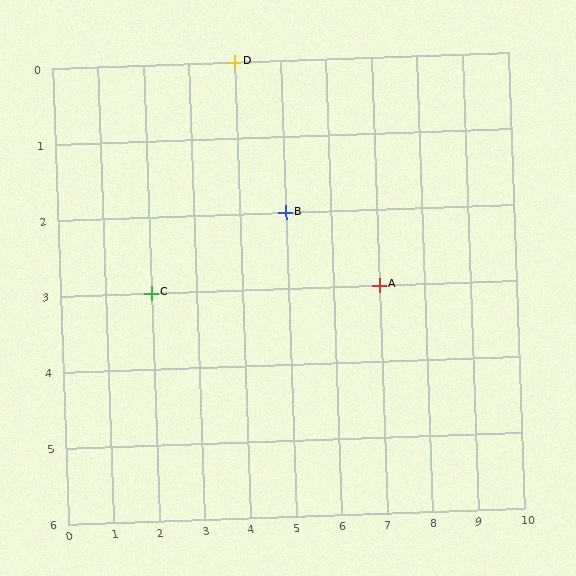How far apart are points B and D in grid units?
Points B and D are 1 column and 2 rows apart (about 2.2 grid units diagonally).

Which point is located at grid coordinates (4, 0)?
Point D is at (4, 0).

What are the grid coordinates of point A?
Point A is at grid coordinates (7, 3).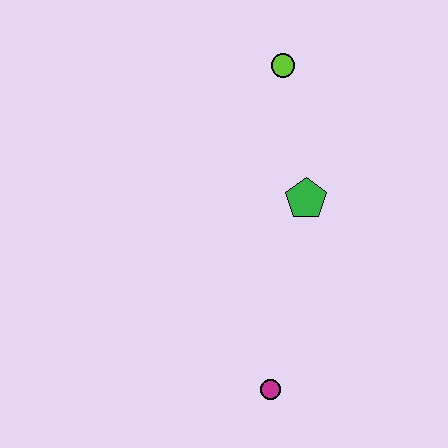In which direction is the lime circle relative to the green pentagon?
The lime circle is above the green pentagon.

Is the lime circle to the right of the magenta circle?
Yes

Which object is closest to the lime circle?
The green pentagon is closest to the lime circle.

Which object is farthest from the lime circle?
The magenta circle is farthest from the lime circle.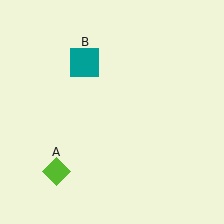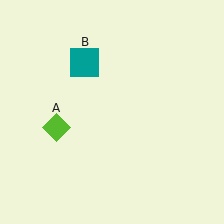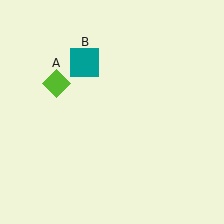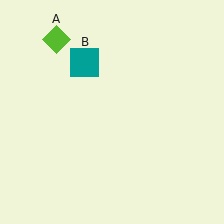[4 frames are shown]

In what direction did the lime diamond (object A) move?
The lime diamond (object A) moved up.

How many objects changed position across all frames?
1 object changed position: lime diamond (object A).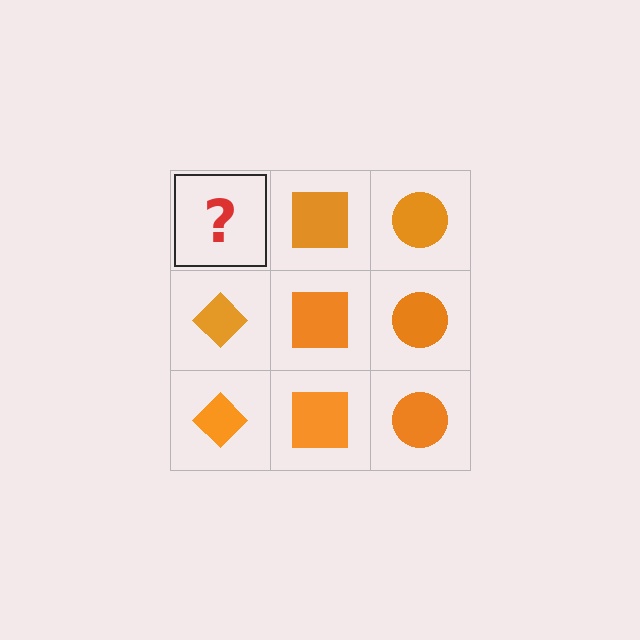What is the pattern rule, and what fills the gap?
The rule is that each column has a consistent shape. The gap should be filled with an orange diamond.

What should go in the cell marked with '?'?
The missing cell should contain an orange diamond.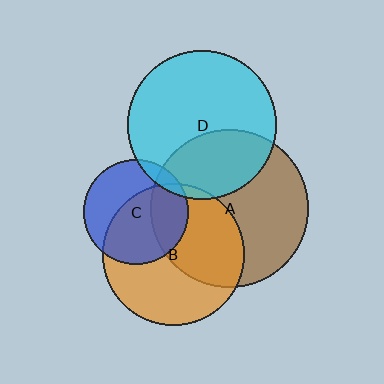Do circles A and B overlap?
Yes.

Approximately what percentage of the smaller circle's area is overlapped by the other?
Approximately 45%.